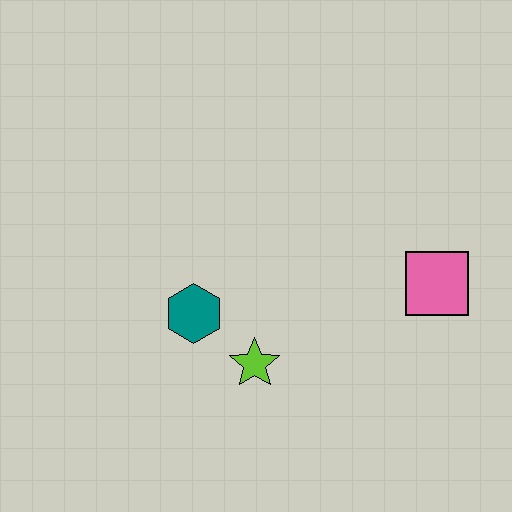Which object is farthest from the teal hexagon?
The pink square is farthest from the teal hexagon.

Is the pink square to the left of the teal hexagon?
No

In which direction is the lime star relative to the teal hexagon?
The lime star is to the right of the teal hexagon.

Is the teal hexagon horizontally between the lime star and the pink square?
No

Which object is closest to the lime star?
The teal hexagon is closest to the lime star.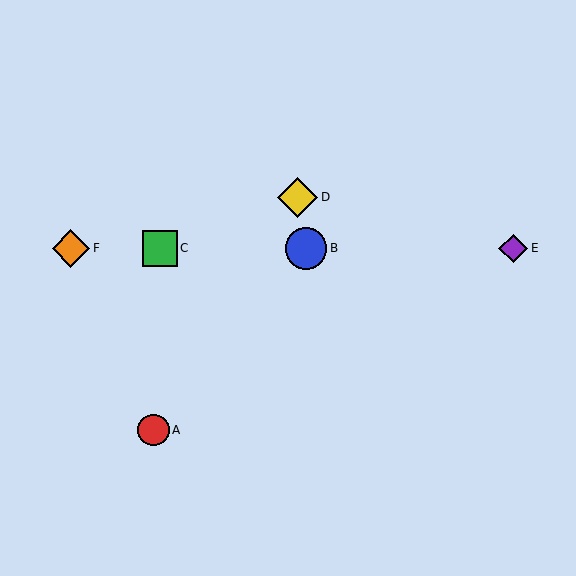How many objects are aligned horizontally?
4 objects (B, C, E, F) are aligned horizontally.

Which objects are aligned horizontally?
Objects B, C, E, F are aligned horizontally.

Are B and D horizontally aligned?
No, B is at y≈248 and D is at y≈197.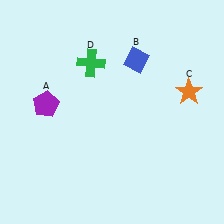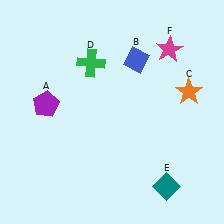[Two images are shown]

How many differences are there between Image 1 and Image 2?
There are 2 differences between the two images.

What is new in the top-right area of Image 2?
A magenta star (F) was added in the top-right area of Image 2.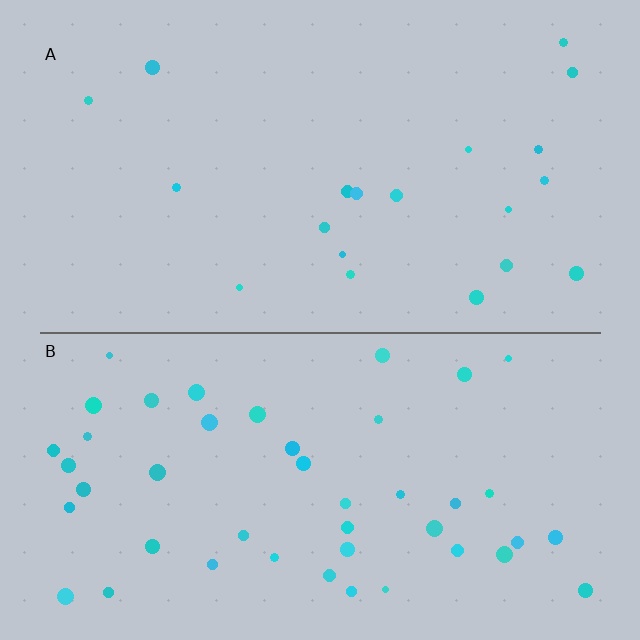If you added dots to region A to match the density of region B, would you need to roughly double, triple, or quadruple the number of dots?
Approximately double.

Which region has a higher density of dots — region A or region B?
B (the bottom).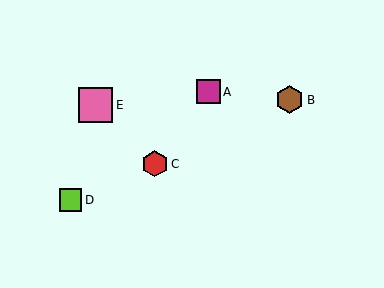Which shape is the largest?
The pink square (labeled E) is the largest.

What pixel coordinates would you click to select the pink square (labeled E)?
Click at (95, 105) to select the pink square E.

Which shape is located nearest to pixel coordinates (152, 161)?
The red hexagon (labeled C) at (155, 164) is nearest to that location.